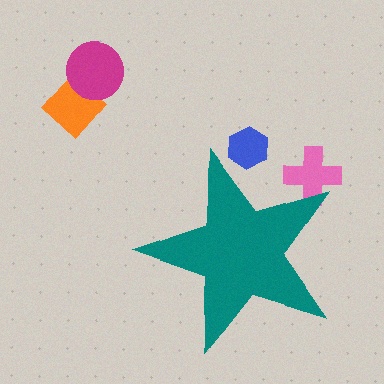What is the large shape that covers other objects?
A teal star.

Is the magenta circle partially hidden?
No, the magenta circle is fully visible.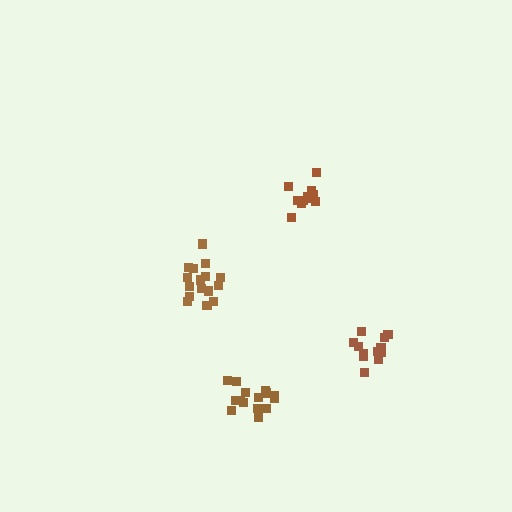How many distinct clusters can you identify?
There are 4 distinct clusters.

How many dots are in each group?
Group 1: 16 dots, Group 2: 12 dots, Group 3: 15 dots, Group 4: 12 dots (55 total).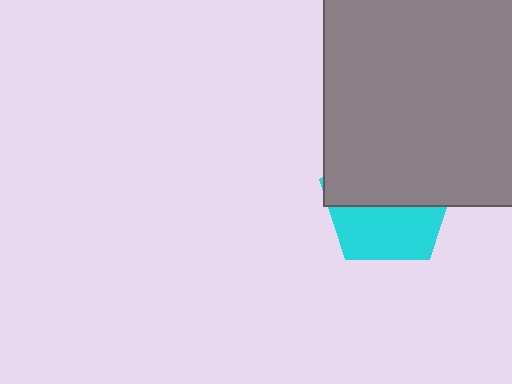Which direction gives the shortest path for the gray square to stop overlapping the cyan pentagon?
Moving up gives the shortest separation.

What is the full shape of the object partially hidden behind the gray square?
The partially hidden object is a cyan pentagon.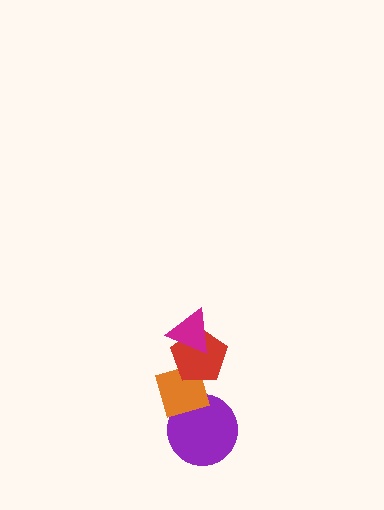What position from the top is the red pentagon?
The red pentagon is 2nd from the top.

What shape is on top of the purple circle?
The orange diamond is on top of the purple circle.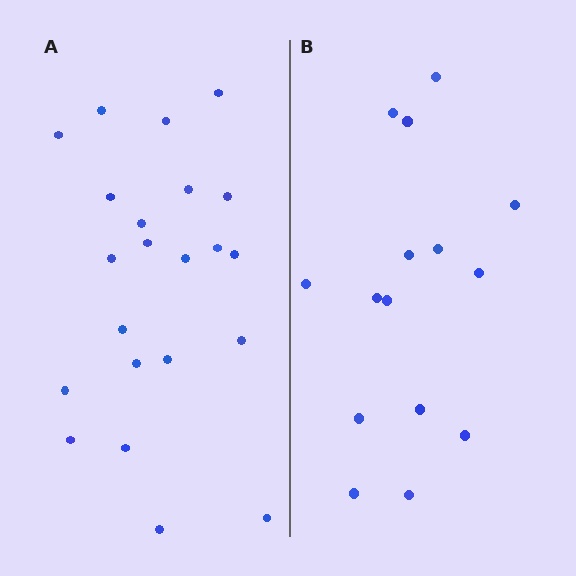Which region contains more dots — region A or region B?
Region A (the left region) has more dots.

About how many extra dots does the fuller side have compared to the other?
Region A has roughly 8 or so more dots than region B.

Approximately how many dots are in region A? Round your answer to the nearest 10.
About 20 dots. (The exact count is 22, which rounds to 20.)